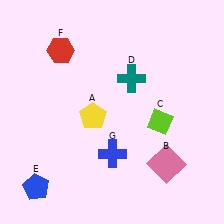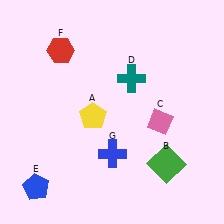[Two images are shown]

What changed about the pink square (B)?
In Image 1, B is pink. In Image 2, it changed to green.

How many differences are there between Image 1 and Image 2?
There are 2 differences between the two images.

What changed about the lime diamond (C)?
In Image 1, C is lime. In Image 2, it changed to pink.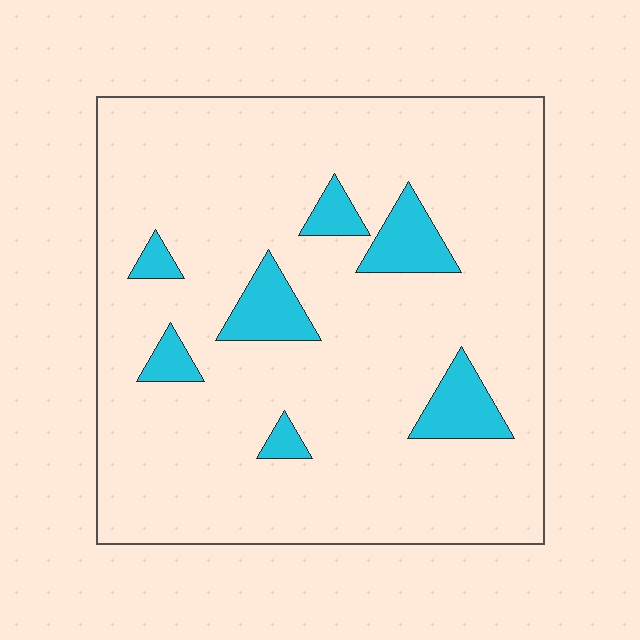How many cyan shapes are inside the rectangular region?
7.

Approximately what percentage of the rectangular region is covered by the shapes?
Approximately 10%.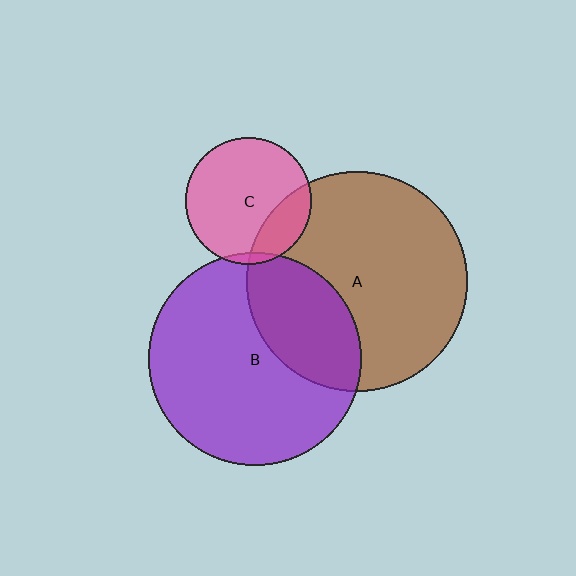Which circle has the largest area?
Circle A (brown).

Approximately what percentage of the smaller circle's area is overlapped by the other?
Approximately 30%.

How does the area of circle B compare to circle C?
Approximately 2.8 times.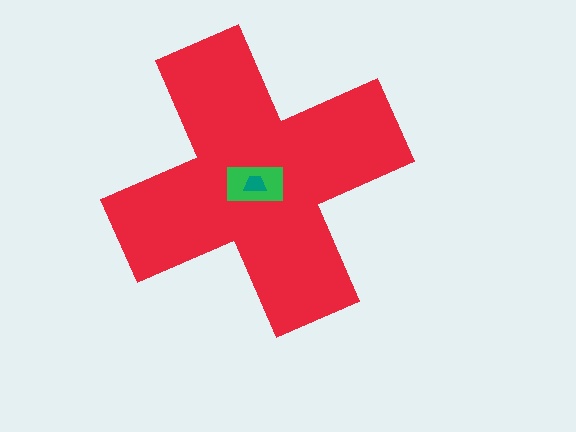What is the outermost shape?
The red cross.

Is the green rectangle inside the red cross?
Yes.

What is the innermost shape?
The teal trapezoid.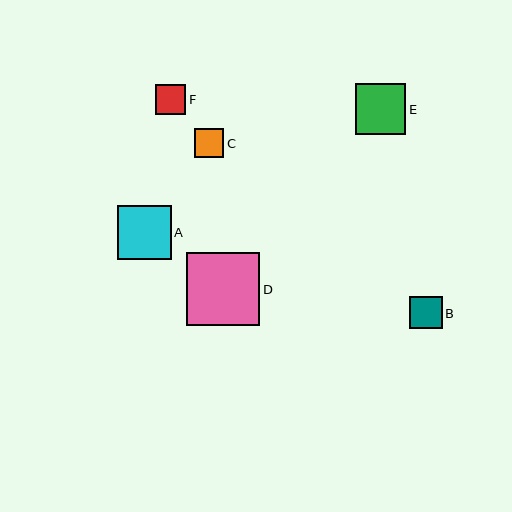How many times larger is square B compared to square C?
Square B is approximately 1.1 times the size of square C.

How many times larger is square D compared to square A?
Square D is approximately 1.4 times the size of square A.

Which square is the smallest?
Square C is the smallest with a size of approximately 29 pixels.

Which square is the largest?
Square D is the largest with a size of approximately 73 pixels.